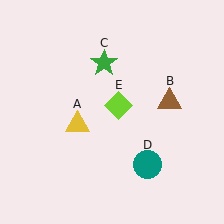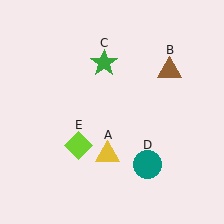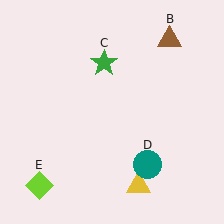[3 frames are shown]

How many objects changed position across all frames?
3 objects changed position: yellow triangle (object A), brown triangle (object B), lime diamond (object E).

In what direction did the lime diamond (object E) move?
The lime diamond (object E) moved down and to the left.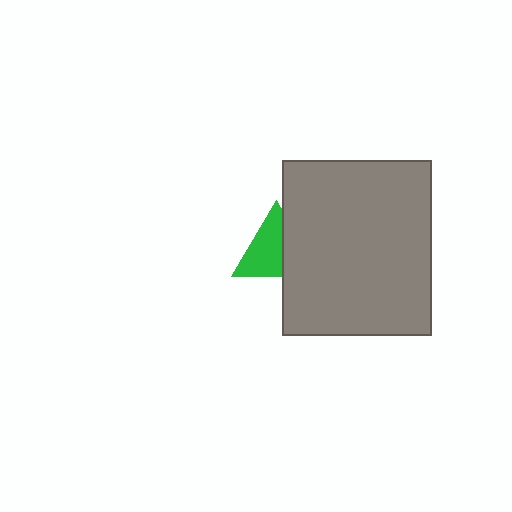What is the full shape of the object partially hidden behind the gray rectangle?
The partially hidden object is a green triangle.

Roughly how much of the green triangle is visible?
About half of it is visible (roughly 61%).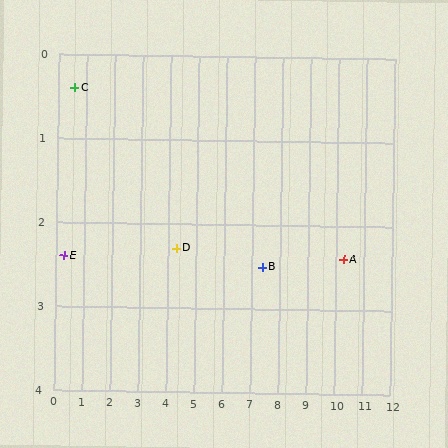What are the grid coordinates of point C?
Point C is at approximately (0.6, 0.4).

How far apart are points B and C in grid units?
Points B and C are about 7.1 grid units apart.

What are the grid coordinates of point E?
Point E is at approximately (0.3, 2.4).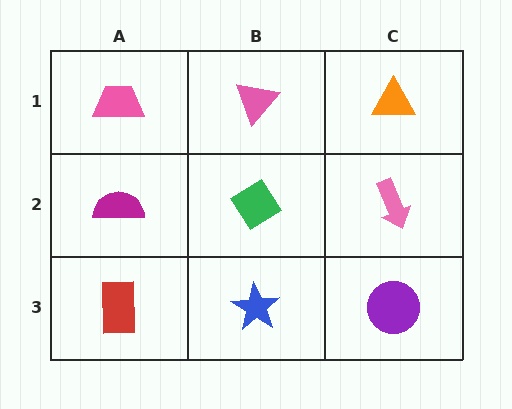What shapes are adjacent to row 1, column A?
A magenta semicircle (row 2, column A), a pink triangle (row 1, column B).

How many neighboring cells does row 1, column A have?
2.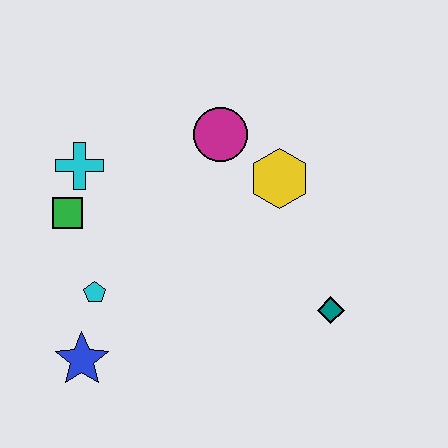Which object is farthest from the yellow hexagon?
The blue star is farthest from the yellow hexagon.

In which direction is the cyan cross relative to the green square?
The cyan cross is above the green square.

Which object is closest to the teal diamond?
The yellow hexagon is closest to the teal diamond.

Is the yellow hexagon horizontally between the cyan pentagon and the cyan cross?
No